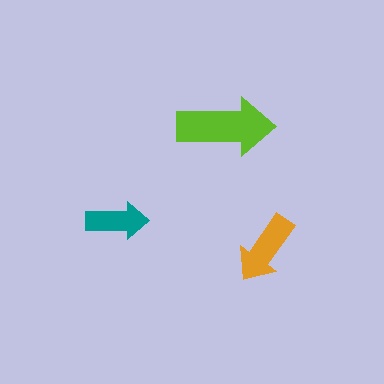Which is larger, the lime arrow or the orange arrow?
The lime one.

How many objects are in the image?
There are 3 objects in the image.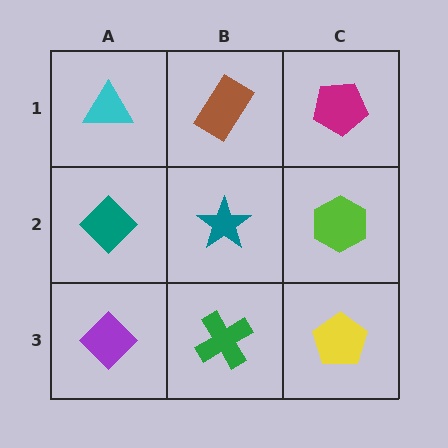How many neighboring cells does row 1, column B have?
3.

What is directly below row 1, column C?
A lime hexagon.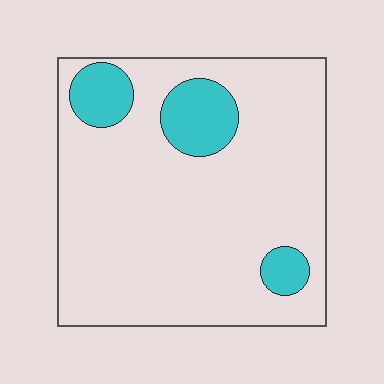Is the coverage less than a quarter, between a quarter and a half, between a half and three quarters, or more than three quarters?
Less than a quarter.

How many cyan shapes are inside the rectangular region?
3.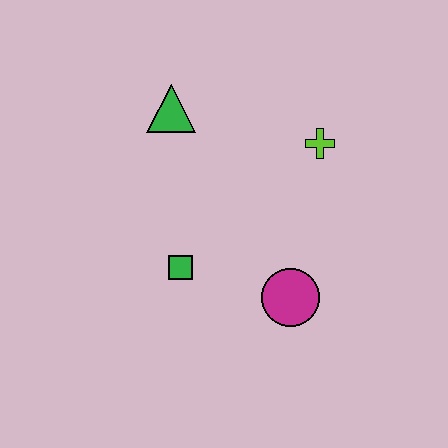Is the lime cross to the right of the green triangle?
Yes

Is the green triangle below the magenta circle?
No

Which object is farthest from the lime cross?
The green square is farthest from the lime cross.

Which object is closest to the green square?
The magenta circle is closest to the green square.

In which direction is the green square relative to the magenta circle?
The green square is to the left of the magenta circle.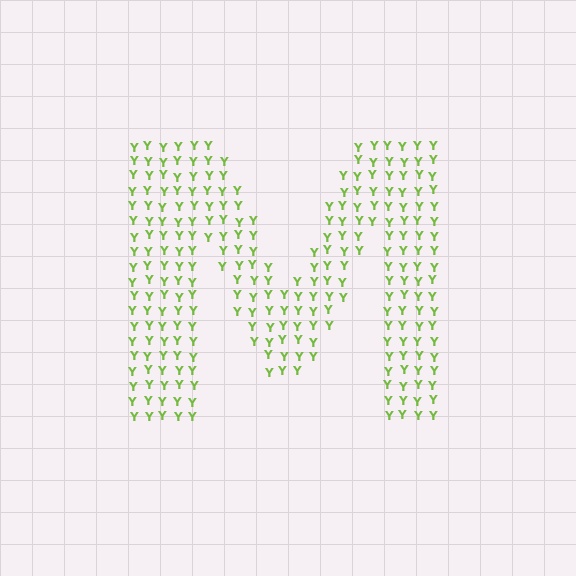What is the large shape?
The large shape is the letter M.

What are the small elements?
The small elements are letter Y's.